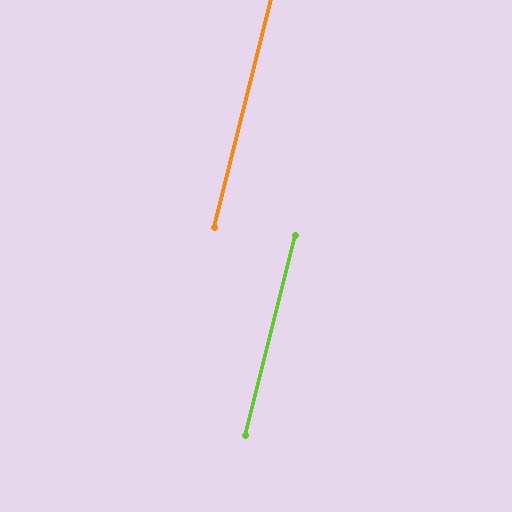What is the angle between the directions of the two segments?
Approximately 0 degrees.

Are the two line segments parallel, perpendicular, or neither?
Parallel — their directions differ by only 0.2°.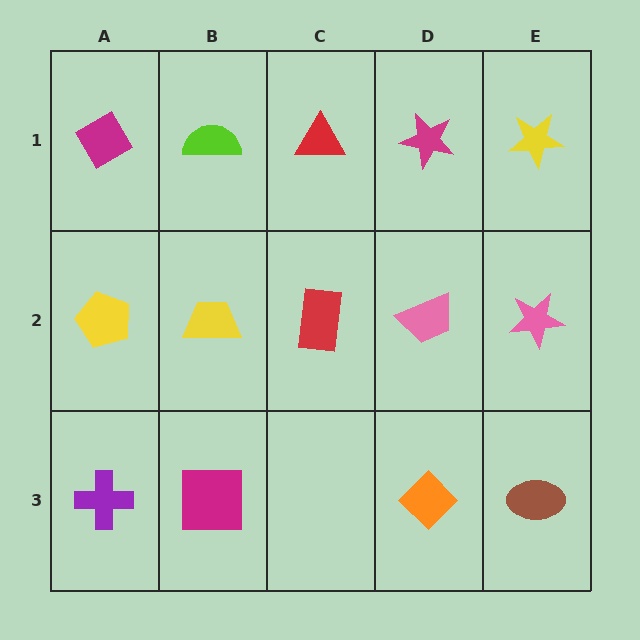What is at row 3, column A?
A purple cross.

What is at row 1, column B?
A lime semicircle.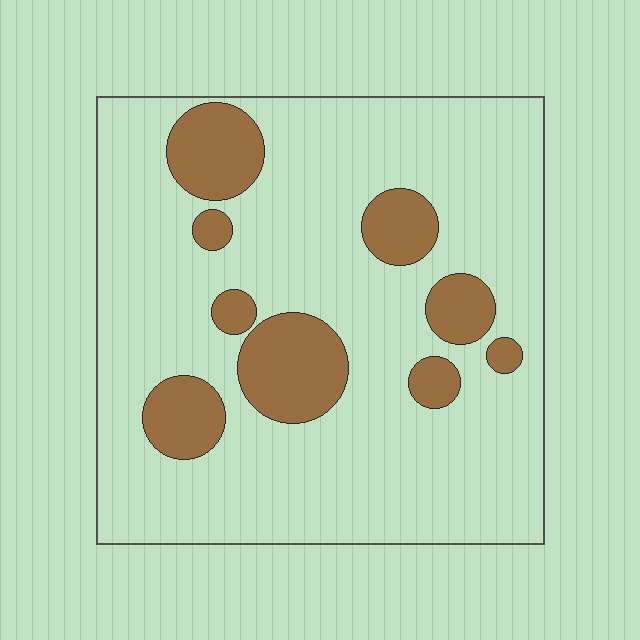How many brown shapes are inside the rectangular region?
9.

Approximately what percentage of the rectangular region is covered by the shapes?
Approximately 20%.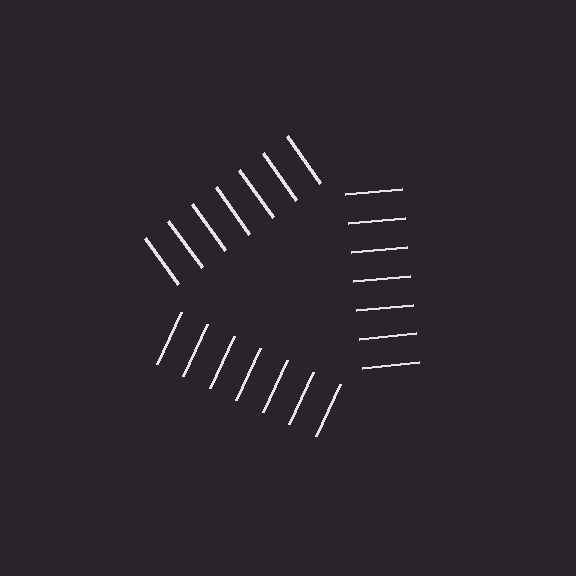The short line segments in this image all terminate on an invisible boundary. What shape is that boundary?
An illusory triangle — the line segments terminate on its edges but no continuous stroke is drawn.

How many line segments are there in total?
21 — 7 along each of the 3 edges.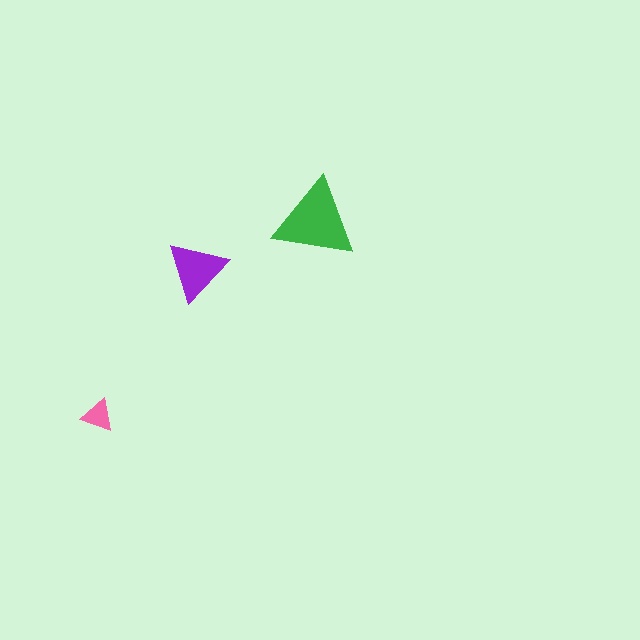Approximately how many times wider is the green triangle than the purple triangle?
About 1.5 times wider.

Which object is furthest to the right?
The green triangle is rightmost.